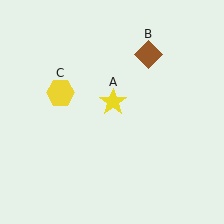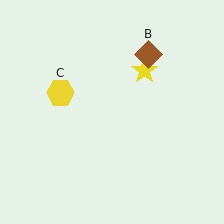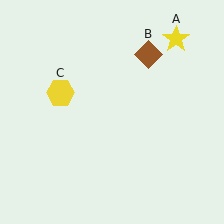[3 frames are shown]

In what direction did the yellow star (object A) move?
The yellow star (object A) moved up and to the right.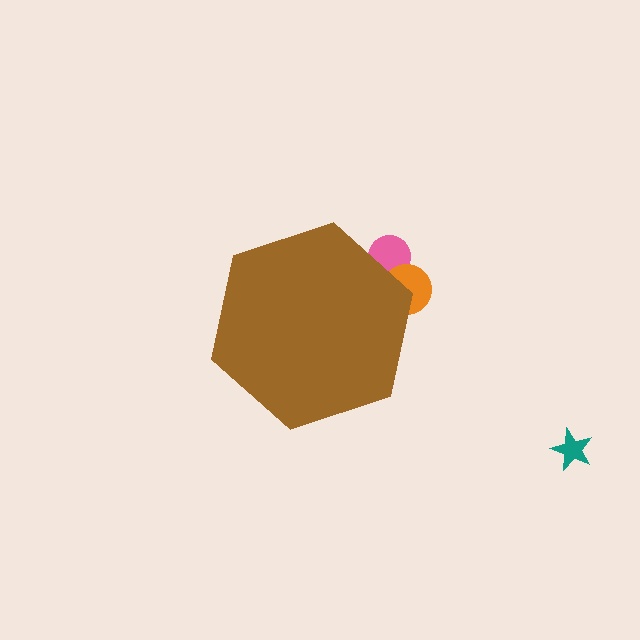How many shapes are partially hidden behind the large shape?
2 shapes are partially hidden.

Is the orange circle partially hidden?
Yes, the orange circle is partially hidden behind the brown hexagon.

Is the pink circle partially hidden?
Yes, the pink circle is partially hidden behind the brown hexagon.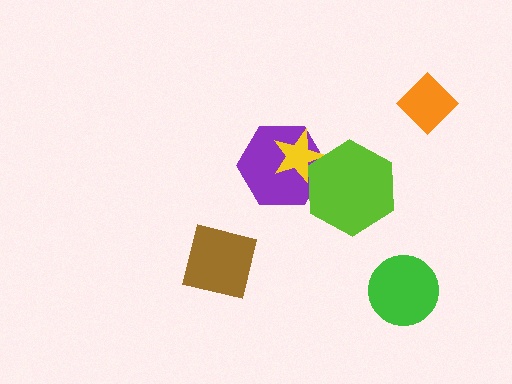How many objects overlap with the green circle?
0 objects overlap with the green circle.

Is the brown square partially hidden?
No, no other shape covers it.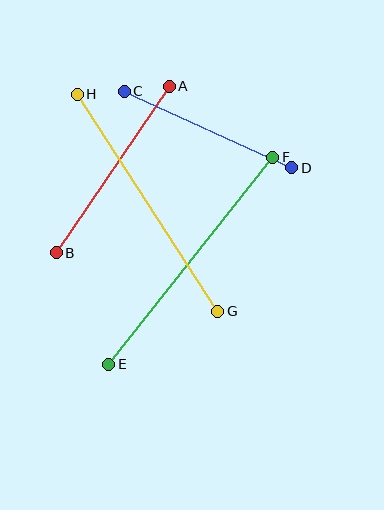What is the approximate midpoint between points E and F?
The midpoint is at approximately (191, 261) pixels.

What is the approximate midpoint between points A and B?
The midpoint is at approximately (113, 170) pixels.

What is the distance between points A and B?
The distance is approximately 201 pixels.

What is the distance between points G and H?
The distance is approximately 258 pixels.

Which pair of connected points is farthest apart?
Points E and F are farthest apart.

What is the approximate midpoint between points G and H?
The midpoint is at approximately (147, 203) pixels.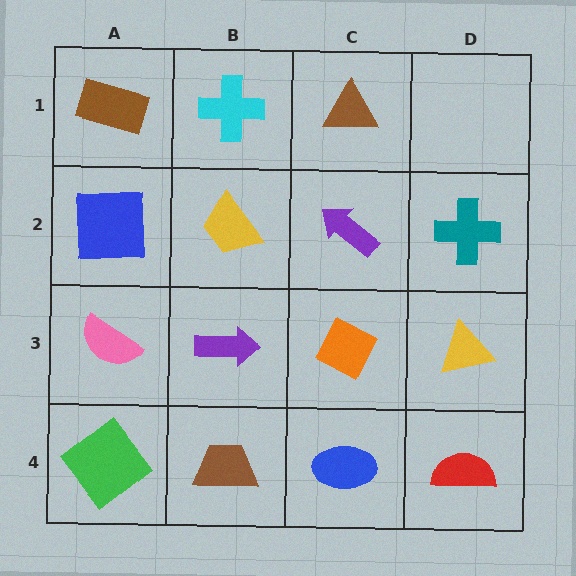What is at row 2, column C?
A purple arrow.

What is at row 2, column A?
A blue square.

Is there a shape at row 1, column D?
No, that cell is empty.